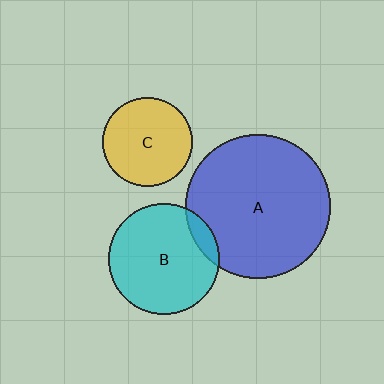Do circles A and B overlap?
Yes.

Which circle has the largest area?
Circle A (blue).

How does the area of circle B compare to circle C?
Approximately 1.5 times.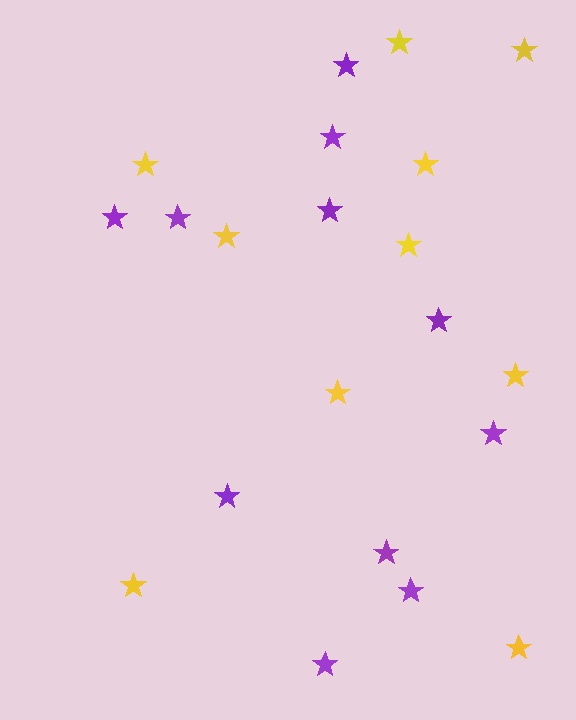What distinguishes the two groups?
There are 2 groups: one group of purple stars (11) and one group of yellow stars (10).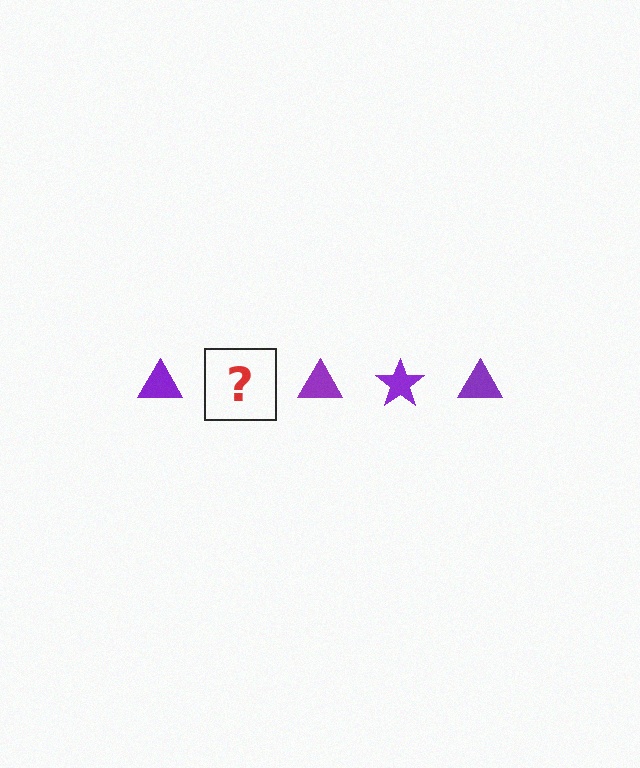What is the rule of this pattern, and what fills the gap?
The rule is that the pattern cycles through triangle, star shapes in purple. The gap should be filled with a purple star.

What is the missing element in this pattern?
The missing element is a purple star.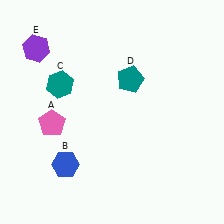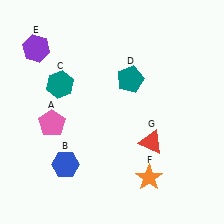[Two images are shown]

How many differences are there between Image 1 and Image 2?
There are 2 differences between the two images.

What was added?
An orange star (F), a red triangle (G) were added in Image 2.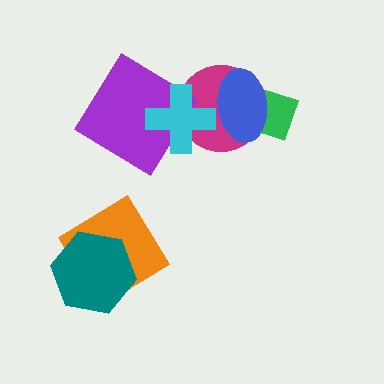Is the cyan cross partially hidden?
Yes, it is partially covered by another shape.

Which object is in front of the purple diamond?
The cyan cross is in front of the purple diamond.